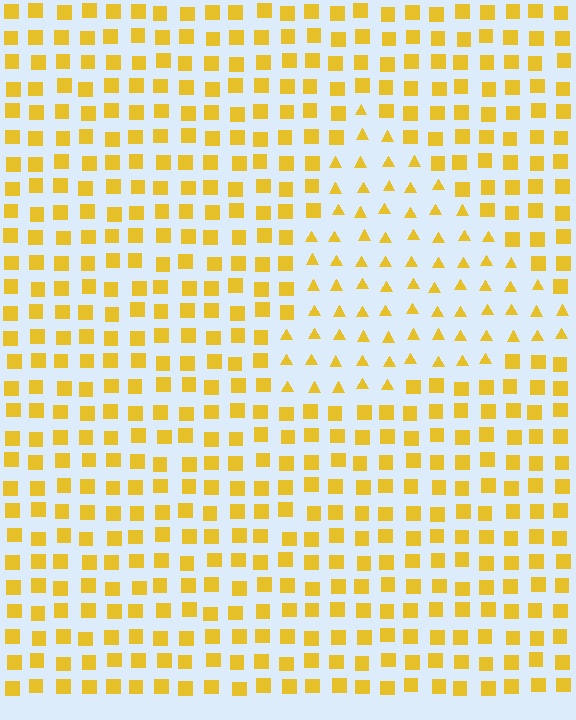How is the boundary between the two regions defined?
The boundary is defined by a change in element shape: triangles inside vs. squares outside. All elements share the same color and spacing.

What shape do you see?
I see a triangle.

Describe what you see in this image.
The image is filled with small yellow elements arranged in a uniform grid. A triangle-shaped region contains triangles, while the surrounding area contains squares. The boundary is defined purely by the change in element shape.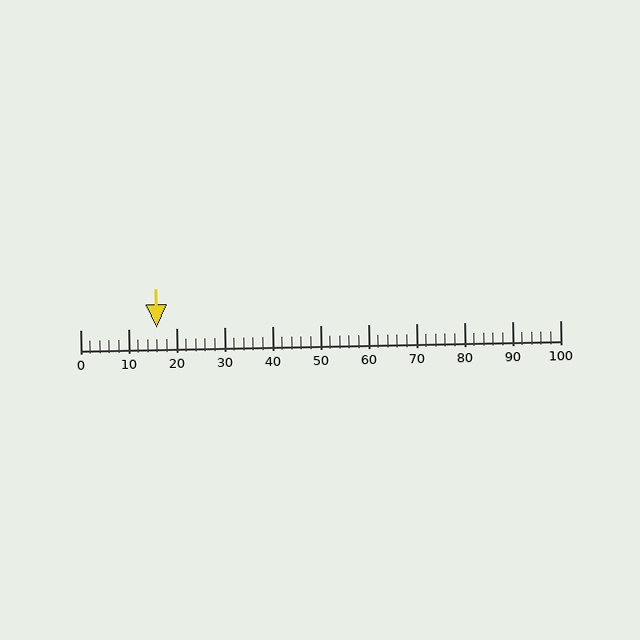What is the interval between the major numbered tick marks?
The major tick marks are spaced 10 units apart.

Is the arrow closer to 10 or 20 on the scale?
The arrow is closer to 20.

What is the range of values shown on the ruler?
The ruler shows values from 0 to 100.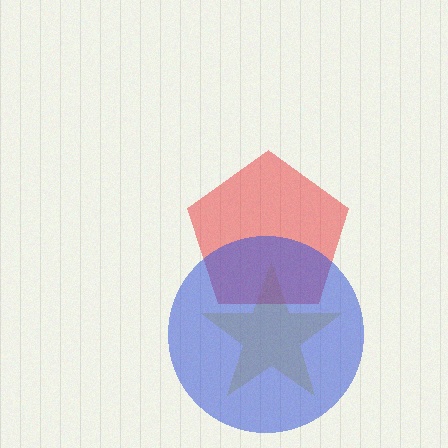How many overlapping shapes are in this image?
There are 3 overlapping shapes in the image.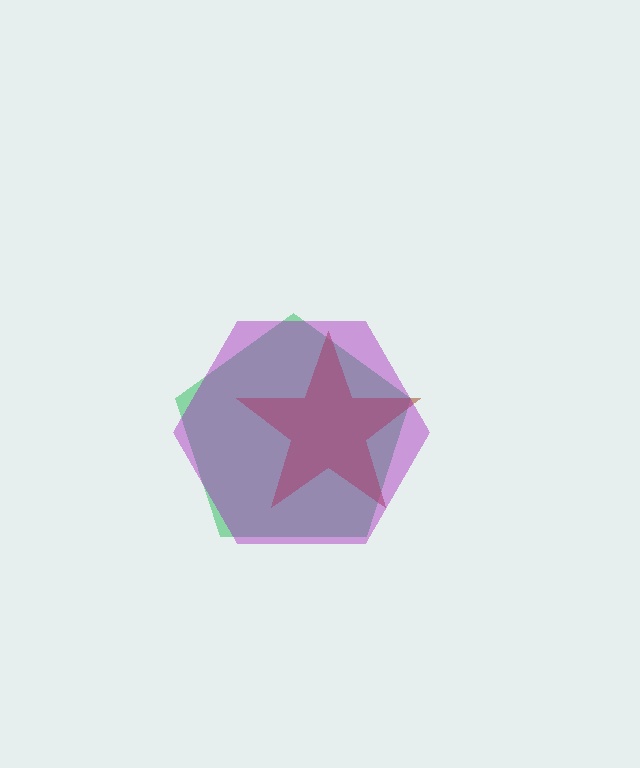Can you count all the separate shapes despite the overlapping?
Yes, there are 3 separate shapes.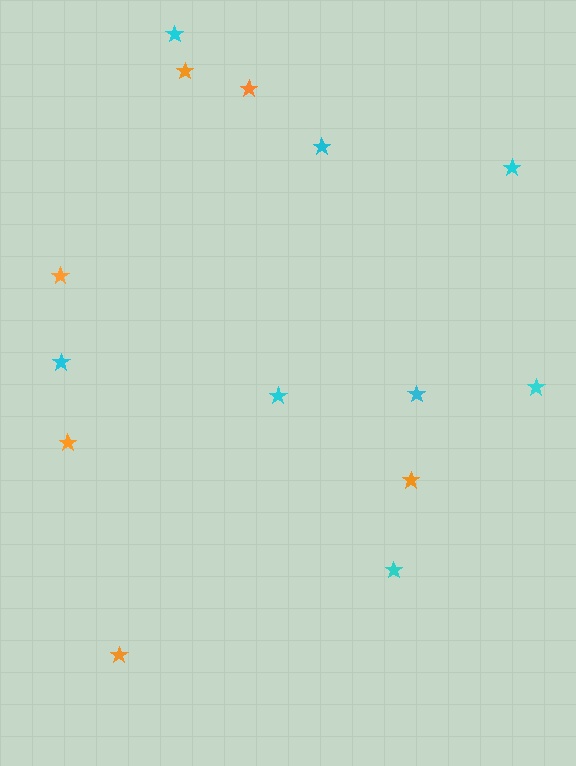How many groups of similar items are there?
There are 2 groups: one group of orange stars (6) and one group of cyan stars (8).